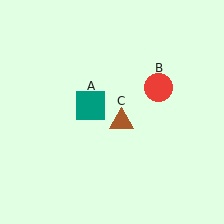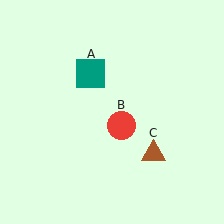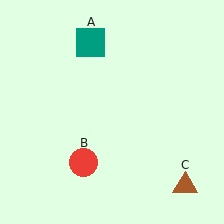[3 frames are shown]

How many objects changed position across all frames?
3 objects changed position: teal square (object A), red circle (object B), brown triangle (object C).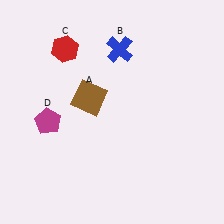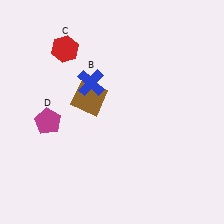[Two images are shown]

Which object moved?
The blue cross (B) moved down.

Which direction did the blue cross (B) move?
The blue cross (B) moved down.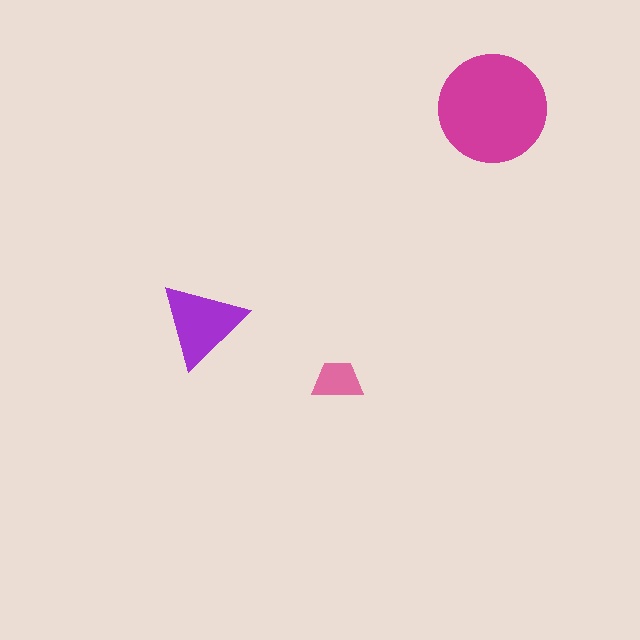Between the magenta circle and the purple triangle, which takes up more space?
The magenta circle.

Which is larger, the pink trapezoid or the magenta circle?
The magenta circle.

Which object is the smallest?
The pink trapezoid.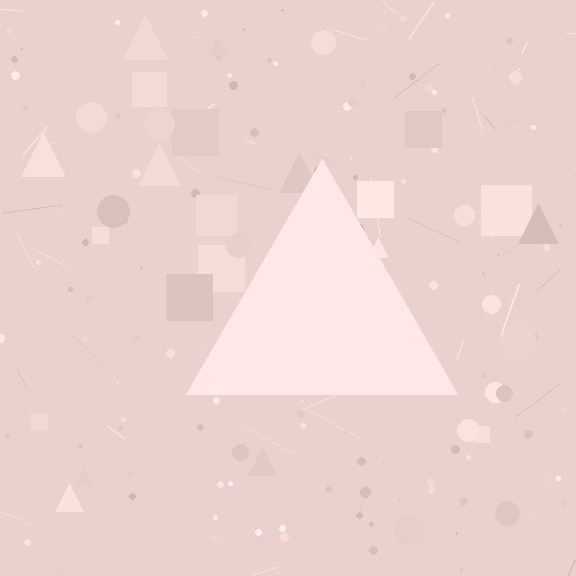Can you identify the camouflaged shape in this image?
The camouflaged shape is a triangle.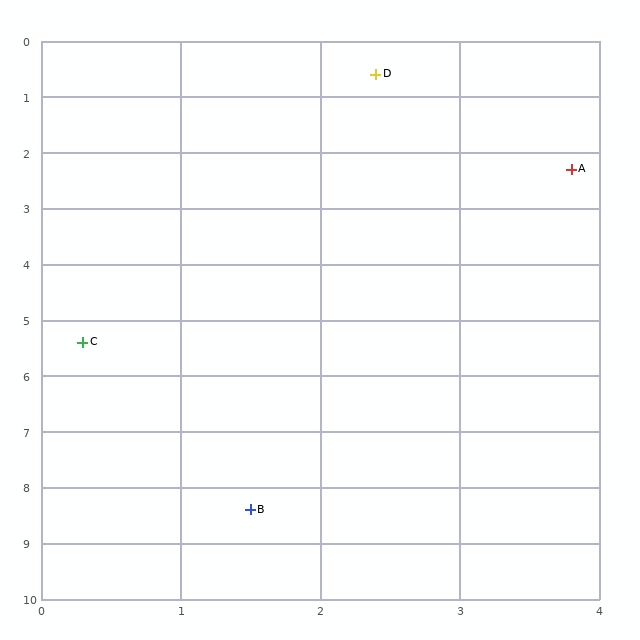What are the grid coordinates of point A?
Point A is at approximately (3.8, 2.3).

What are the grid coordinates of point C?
Point C is at approximately (0.3, 5.4).